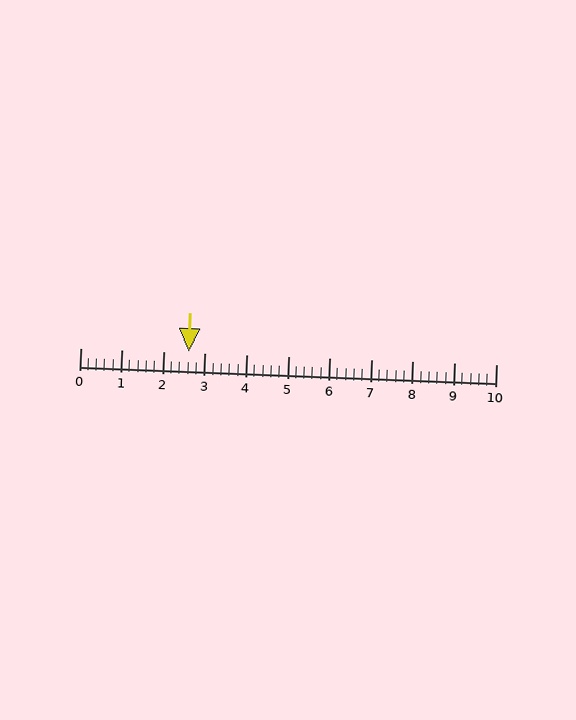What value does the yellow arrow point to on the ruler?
The yellow arrow points to approximately 2.6.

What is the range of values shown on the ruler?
The ruler shows values from 0 to 10.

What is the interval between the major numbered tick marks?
The major tick marks are spaced 1 units apart.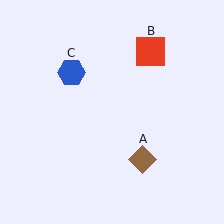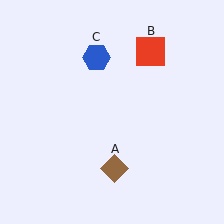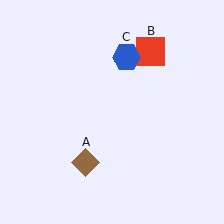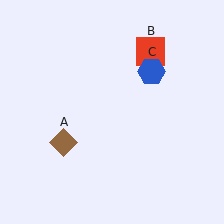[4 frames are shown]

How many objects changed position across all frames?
2 objects changed position: brown diamond (object A), blue hexagon (object C).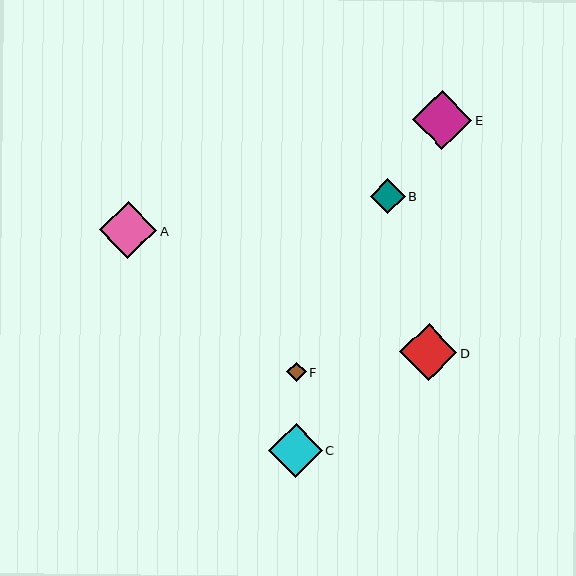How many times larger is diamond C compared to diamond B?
Diamond C is approximately 1.5 times the size of diamond B.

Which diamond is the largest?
Diamond E is the largest with a size of approximately 59 pixels.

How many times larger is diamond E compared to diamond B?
Diamond E is approximately 1.7 times the size of diamond B.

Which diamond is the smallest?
Diamond F is the smallest with a size of approximately 19 pixels.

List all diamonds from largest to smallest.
From largest to smallest: E, D, A, C, B, F.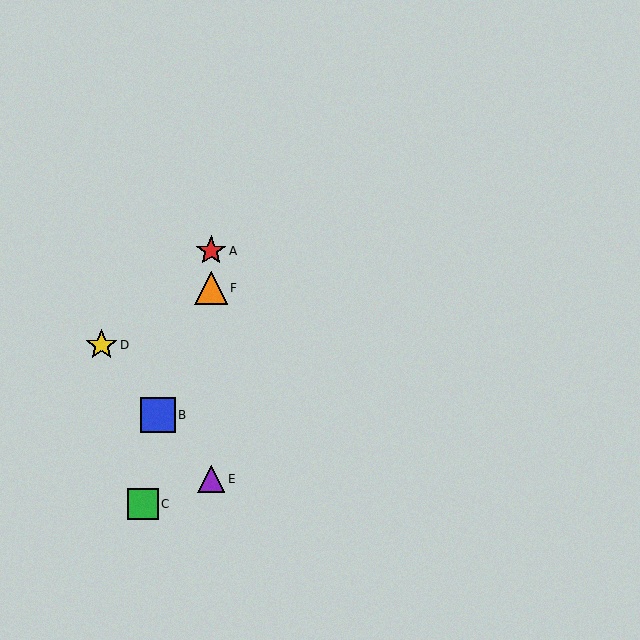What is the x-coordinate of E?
Object E is at x≈211.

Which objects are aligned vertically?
Objects A, E, F are aligned vertically.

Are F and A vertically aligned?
Yes, both are at x≈211.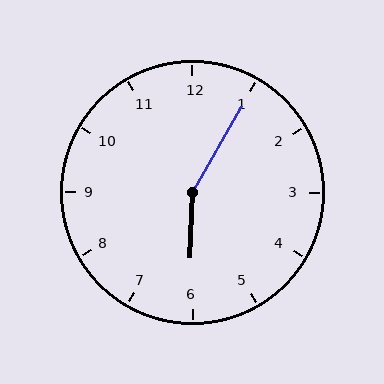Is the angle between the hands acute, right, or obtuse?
It is obtuse.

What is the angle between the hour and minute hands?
Approximately 152 degrees.